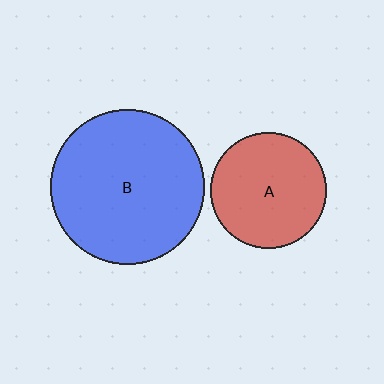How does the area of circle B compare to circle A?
Approximately 1.8 times.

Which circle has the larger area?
Circle B (blue).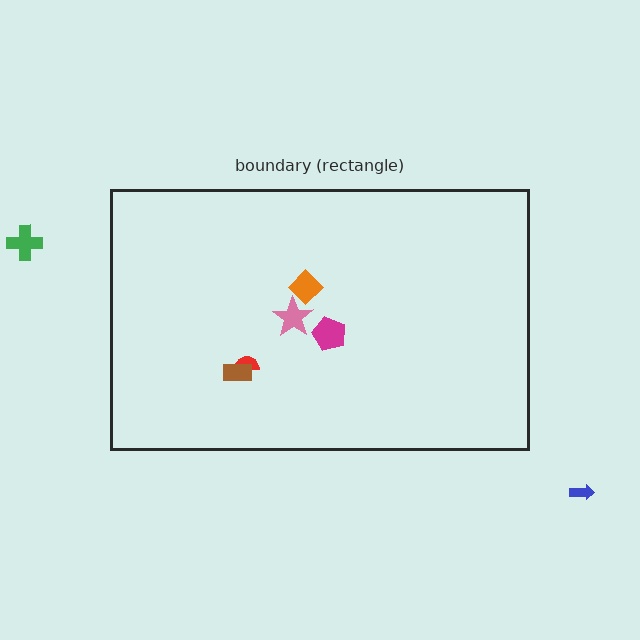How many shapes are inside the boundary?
5 inside, 2 outside.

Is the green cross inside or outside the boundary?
Outside.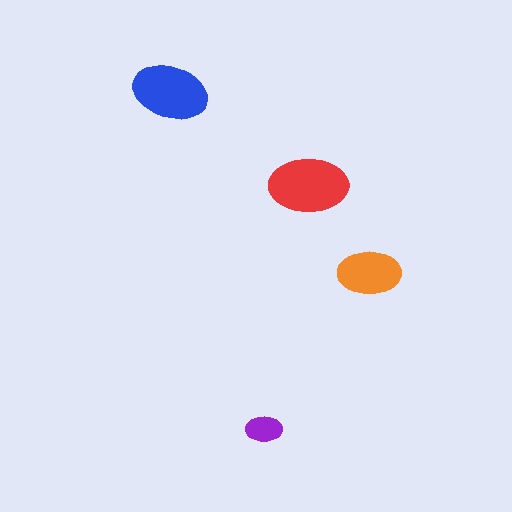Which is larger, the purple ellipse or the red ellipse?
The red one.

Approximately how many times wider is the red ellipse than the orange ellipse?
About 1.5 times wider.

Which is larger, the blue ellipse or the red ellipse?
The red one.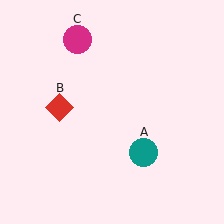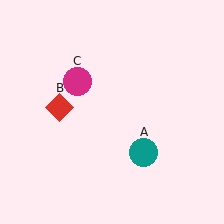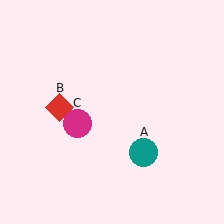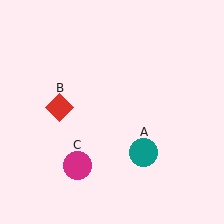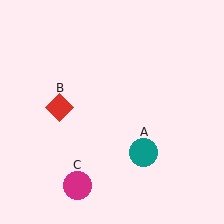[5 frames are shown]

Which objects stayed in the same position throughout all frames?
Teal circle (object A) and red diamond (object B) remained stationary.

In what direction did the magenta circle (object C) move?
The magenta circle (object C) moved down.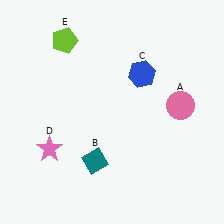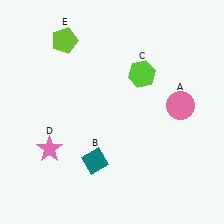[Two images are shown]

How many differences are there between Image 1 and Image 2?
There is 1 difference between the two images.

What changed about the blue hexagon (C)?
In Image 1, C is blue. In Image 2, it changed to lime.